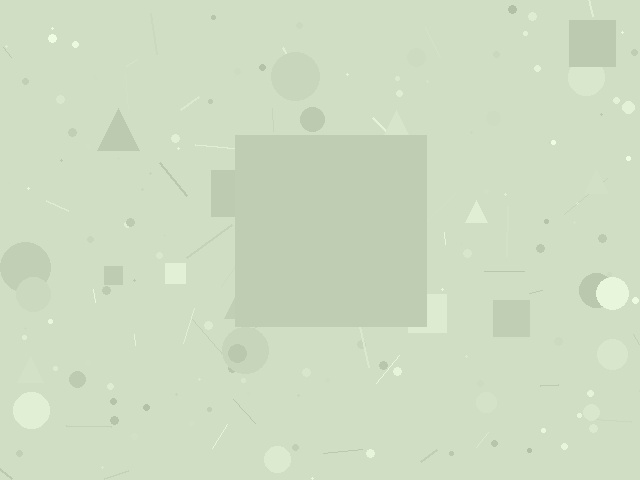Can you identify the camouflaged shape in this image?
The camouflaged shape is a square.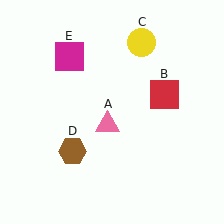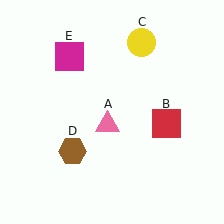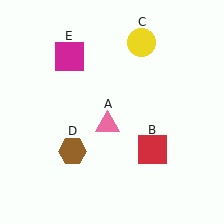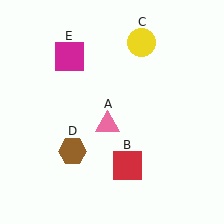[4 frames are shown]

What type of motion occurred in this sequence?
The red square (object B) rotated clockwise around the center of the scene.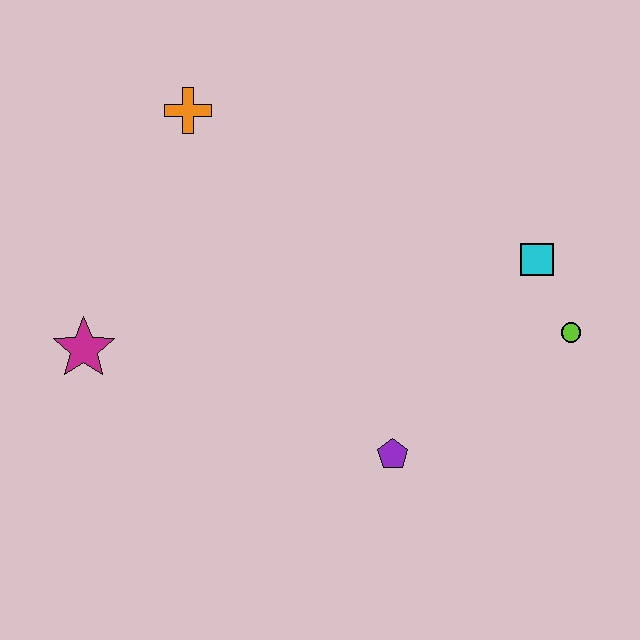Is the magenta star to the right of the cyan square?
No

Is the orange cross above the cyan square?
Yes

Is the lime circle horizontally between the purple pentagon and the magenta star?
No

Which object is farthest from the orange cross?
The lime circle is farthest from the orange cross.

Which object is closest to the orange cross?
The magenta star is closest to the orange cross.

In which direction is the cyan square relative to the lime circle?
The cyan square is above the lime circle.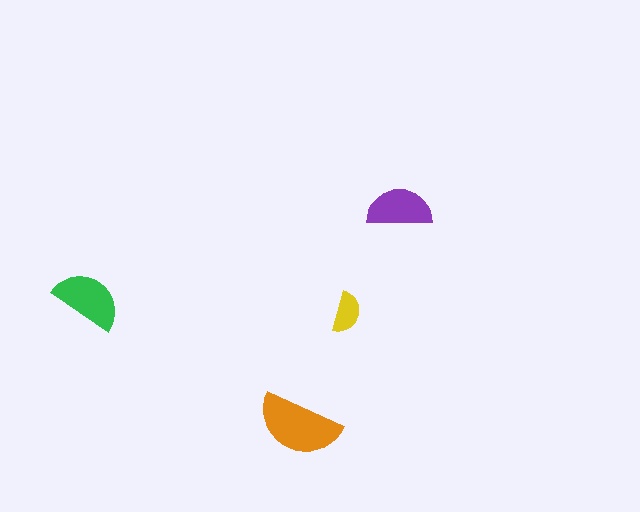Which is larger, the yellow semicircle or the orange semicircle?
The orange one.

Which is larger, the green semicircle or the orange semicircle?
The orange one.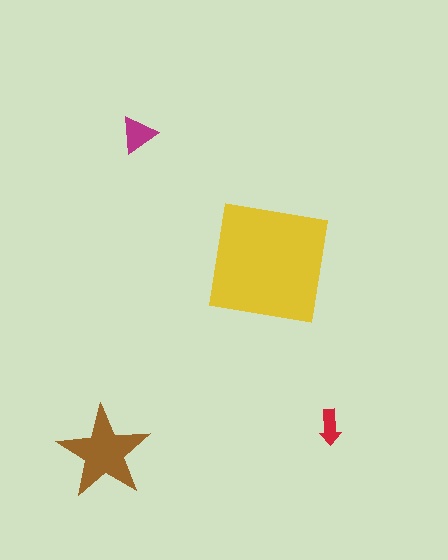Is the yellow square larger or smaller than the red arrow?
Larger.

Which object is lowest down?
The brown star is bottommost.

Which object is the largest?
The yellow square.